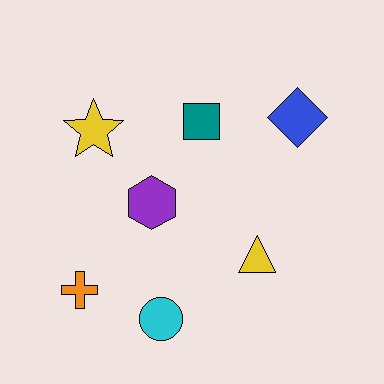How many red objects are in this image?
There are no red objects.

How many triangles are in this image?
There is 1 triangle.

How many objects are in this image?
There are 7 objects.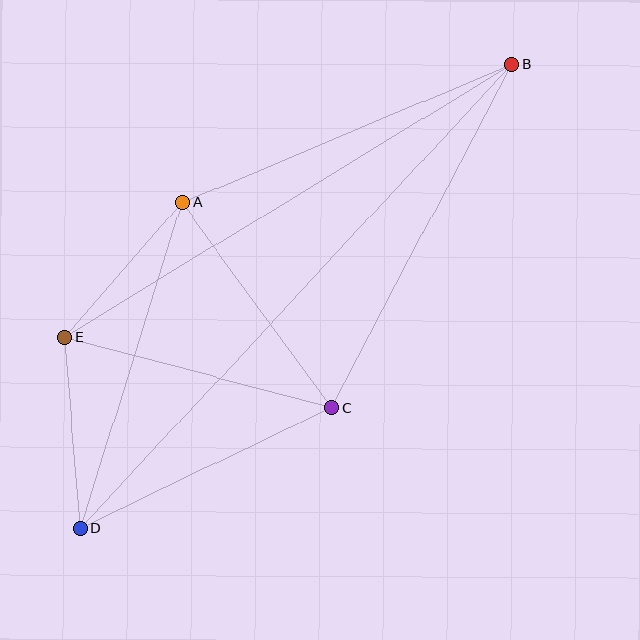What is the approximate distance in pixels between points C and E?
The distance between C and E is approximately 276 pixels.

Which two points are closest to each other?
Points A and E are closest to each other.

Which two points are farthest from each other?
Points B and D are farthest from each other.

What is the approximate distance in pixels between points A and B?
The distance between A and B is approximately 358 pixels.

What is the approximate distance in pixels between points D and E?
The distance between D and E is approximately 192 pixels.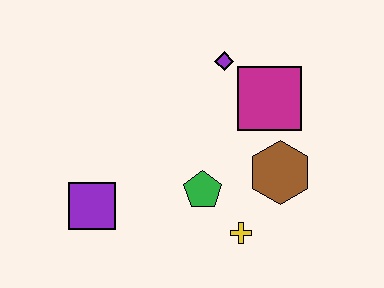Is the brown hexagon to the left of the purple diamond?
No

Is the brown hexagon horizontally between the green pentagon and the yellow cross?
No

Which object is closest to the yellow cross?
The green pentagon is closest to the yellow cross.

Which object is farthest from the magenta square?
The purple square is farthest from the magenta square.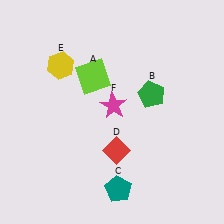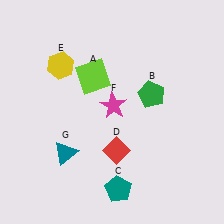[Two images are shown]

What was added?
A teal triangle (G) was added in Image 2.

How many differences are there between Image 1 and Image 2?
There is 1 difference between the two images.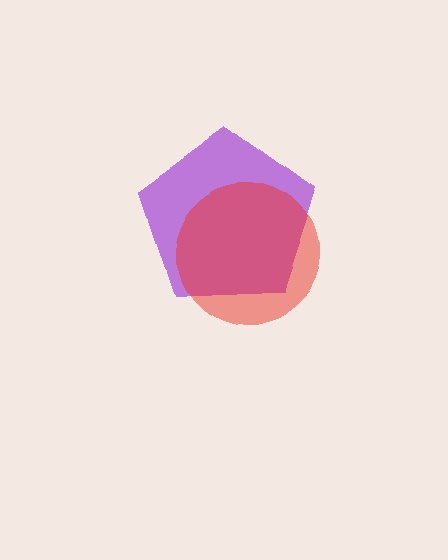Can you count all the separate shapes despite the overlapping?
Yes, there are 2 separate shapes.